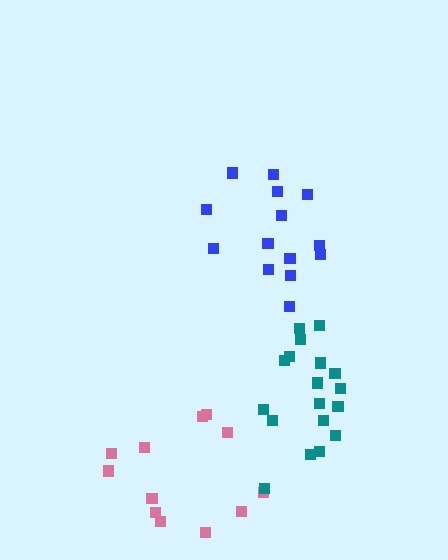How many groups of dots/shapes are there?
There are 3 groups.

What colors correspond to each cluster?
The clusters are colored: blue, pink, teal.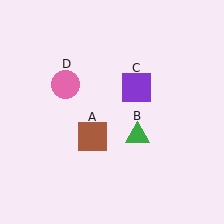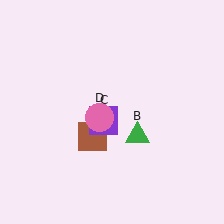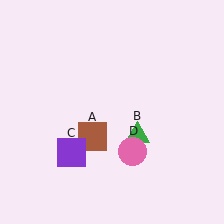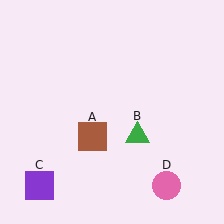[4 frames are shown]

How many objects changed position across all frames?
2 objects changed position: purple square (object C), pink circle (object D).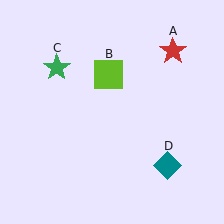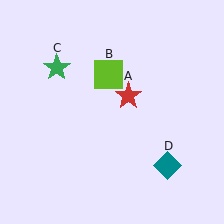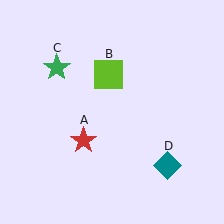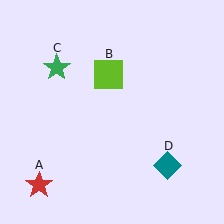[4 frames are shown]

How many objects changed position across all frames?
1 object changed position: red star (object A).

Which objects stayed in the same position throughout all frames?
Lime square (object B) and green star (object C) and teal diamond (object D) remained stationary.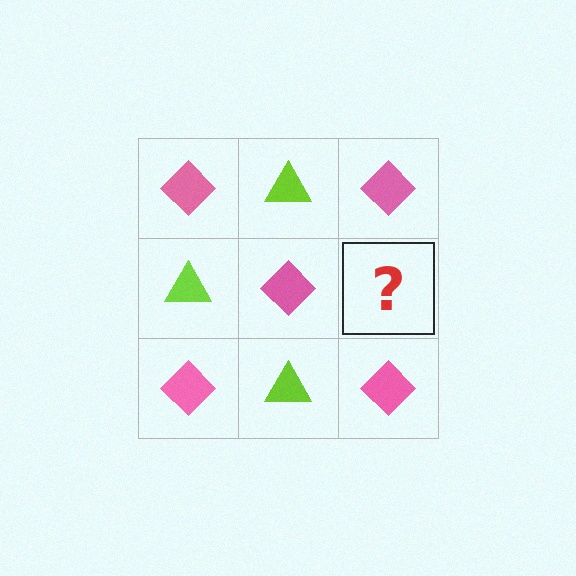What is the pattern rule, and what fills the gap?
The rule is that it alternates pink diamond and lime triangle in a checkerboard pattern. The gap should be filled with a lime triangle.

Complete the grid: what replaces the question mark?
The question mark should be replaced with a lime triangle.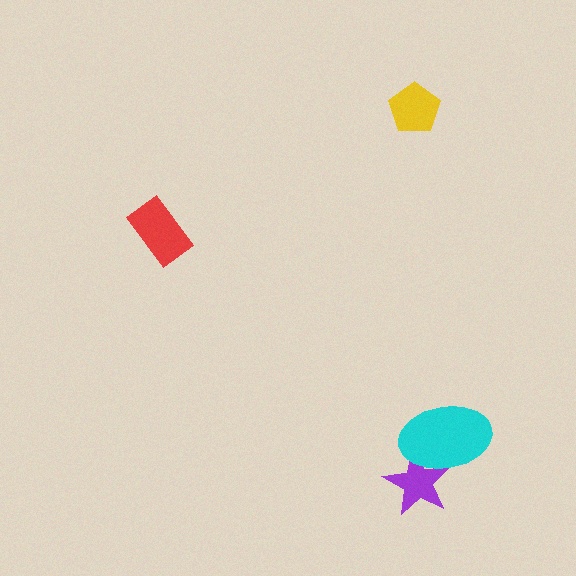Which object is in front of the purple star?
The cyan ellipse is in front of the purple star.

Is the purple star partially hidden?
Yes, it is partially covered by another shape.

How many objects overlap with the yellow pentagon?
0 objects overlap with the yellow pentagon.